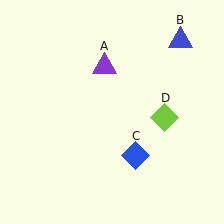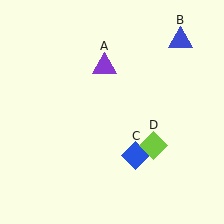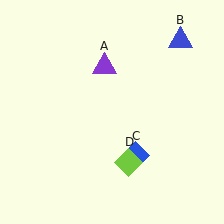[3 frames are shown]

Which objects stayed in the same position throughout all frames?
Purple triangle (object A) and blue triangle (object B) and blue diamond (object C) remained stationary.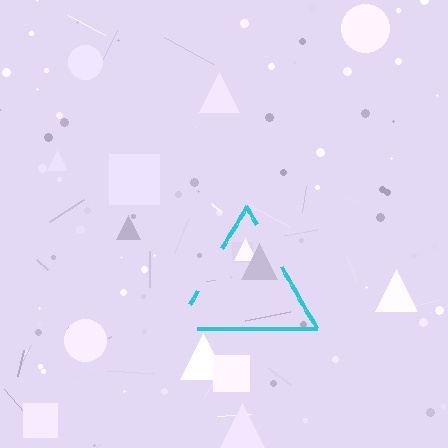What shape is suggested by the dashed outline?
The dashed outline suggests a triangle.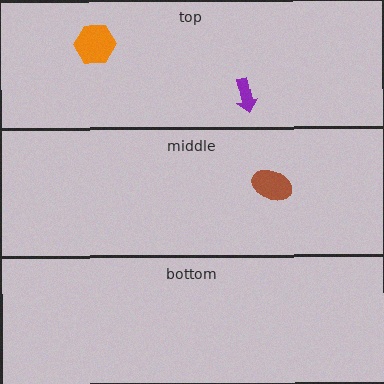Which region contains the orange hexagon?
The top region.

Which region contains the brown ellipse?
The middle region.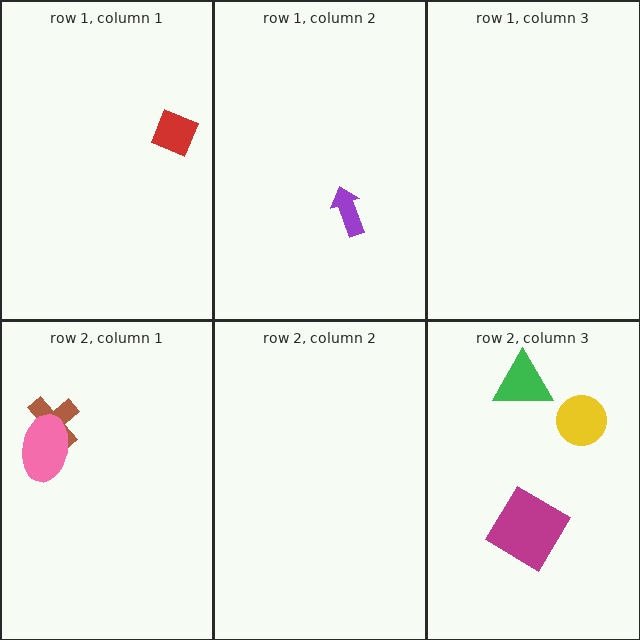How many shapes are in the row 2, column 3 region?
3.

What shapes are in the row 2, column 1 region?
The brown cross, the pink ellipse.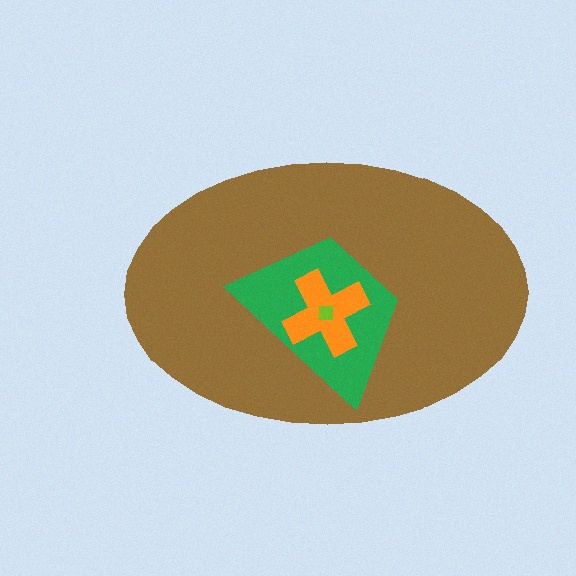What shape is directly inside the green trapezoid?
The orange cross.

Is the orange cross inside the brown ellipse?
Yes.